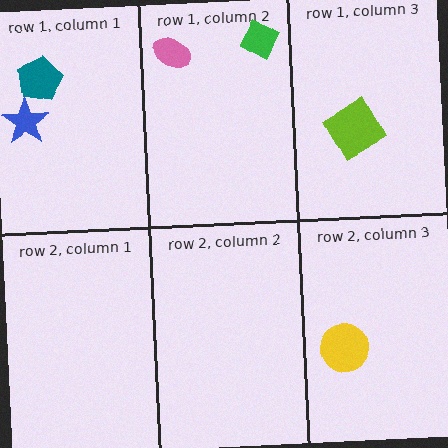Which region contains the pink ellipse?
The row 1, column 2 region.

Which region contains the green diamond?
The row 1, column 2 region.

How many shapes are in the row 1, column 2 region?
2.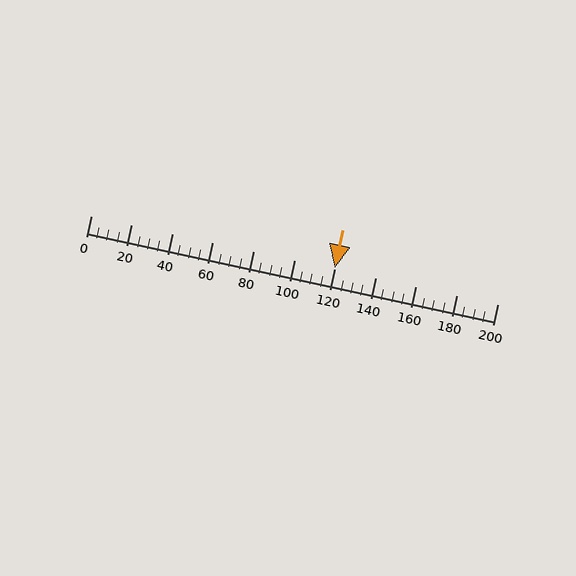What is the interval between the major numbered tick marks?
The major tick marks are spaced 20 units apart.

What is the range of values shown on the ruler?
The ruler shows values from 0 to 200.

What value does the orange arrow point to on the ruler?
The orange arrow points to approximately 120.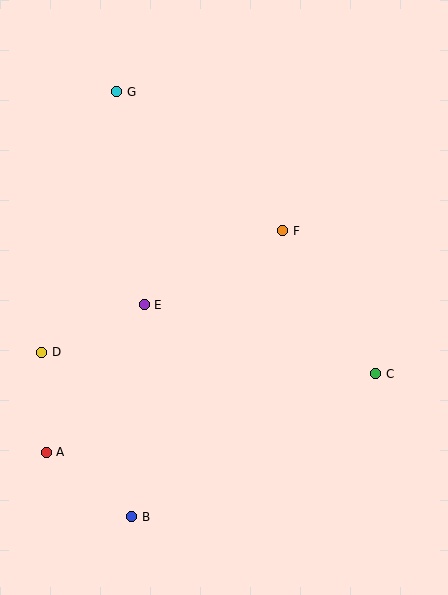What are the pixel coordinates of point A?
Point A is at (46, 452).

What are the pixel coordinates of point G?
Point G is at (117, 92).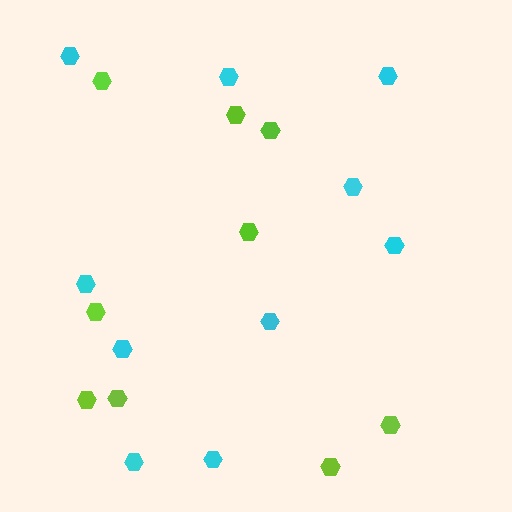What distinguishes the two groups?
There are 2 groups: one group of lime hexagons (9) and one group of cyan hexagons (10).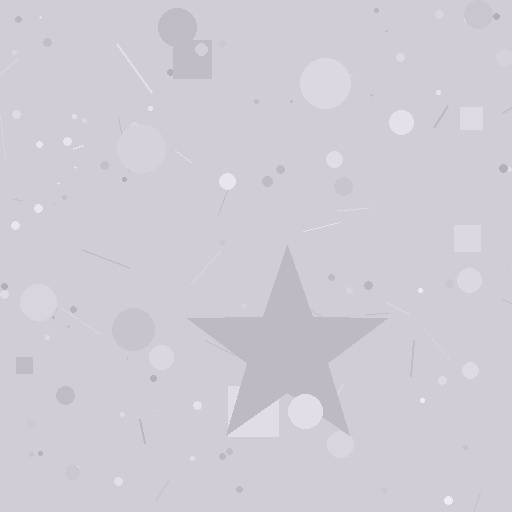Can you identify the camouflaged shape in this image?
The camouflaged shape is a star.